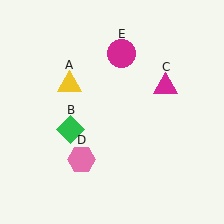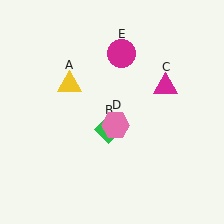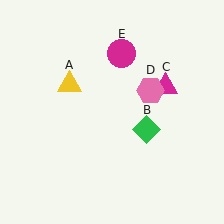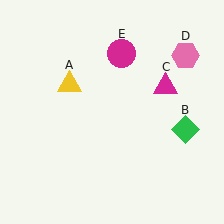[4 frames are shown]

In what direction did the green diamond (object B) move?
The green diamond (object B) moved right.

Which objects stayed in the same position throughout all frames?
Yellow triangle (object A) and magenta triangle (object C) and magenta circle (object E) remained stationary.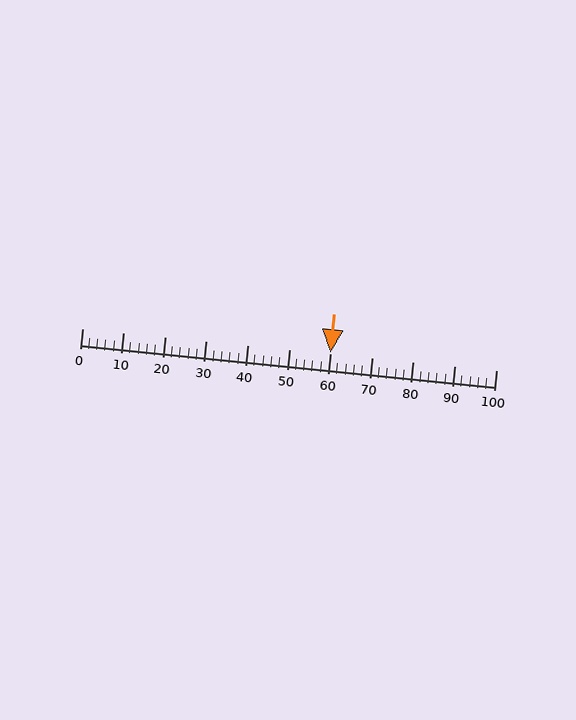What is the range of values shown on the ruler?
The ruler shows values from 0 to 100.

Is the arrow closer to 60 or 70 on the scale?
The arrow is closer to 60.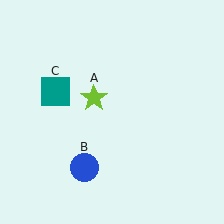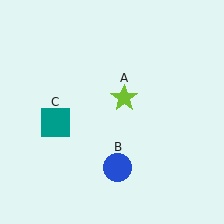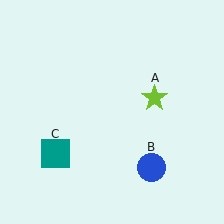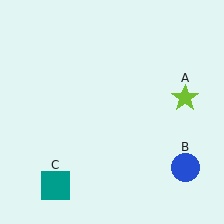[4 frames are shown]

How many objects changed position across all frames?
3 objects changed position: lime star (object A), blue circle (object B), teal square (object C).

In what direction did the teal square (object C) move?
The teal square (object C) moved down.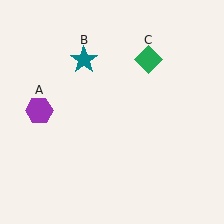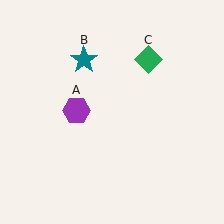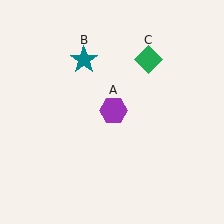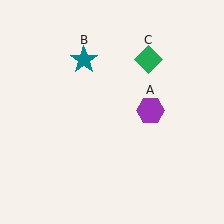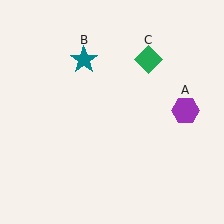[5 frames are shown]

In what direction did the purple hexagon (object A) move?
The purple hexagon (object A) moved right.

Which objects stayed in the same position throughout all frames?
Teal star (object B) and green diamond (object C) remained stationary.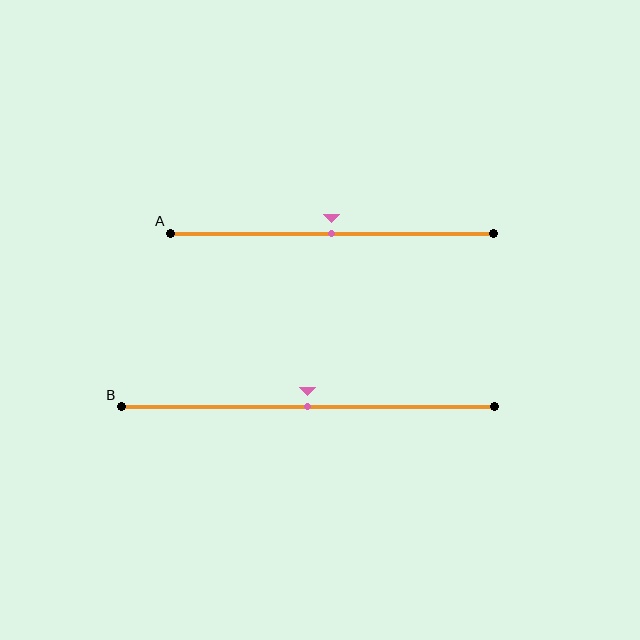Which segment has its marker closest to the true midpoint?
Segment A has its marker closest to the true midpoint.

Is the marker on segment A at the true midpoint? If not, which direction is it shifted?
Yes, the marker on segment A is at the true midpoint.